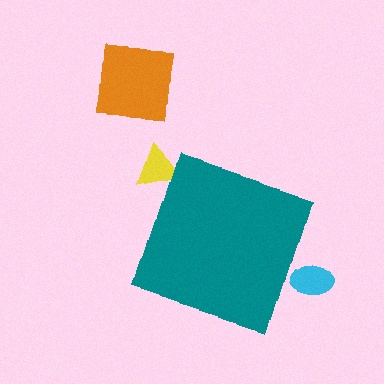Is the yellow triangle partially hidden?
Yes, the yellow triangle is partially hidden behind the teal diamond.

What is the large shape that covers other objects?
A teal diamond.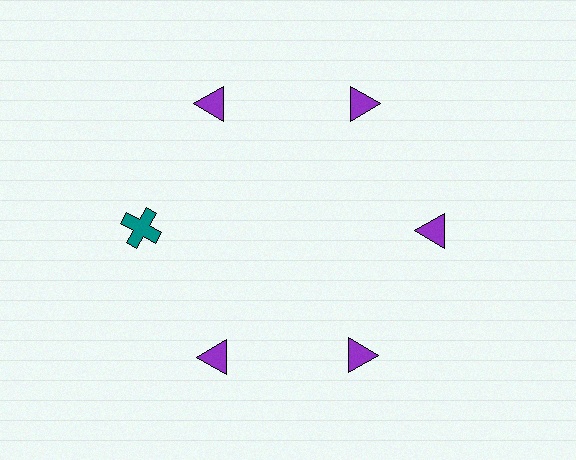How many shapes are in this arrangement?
There are 6 shapes arranged in a ring pattern.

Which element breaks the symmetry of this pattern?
The teal cross at roughly the 9 o'clock position breaks the symmetry. All other shapes are purple triangles.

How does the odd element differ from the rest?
It differs in both color (teal instead of purple) and shape (cross instead of triangle).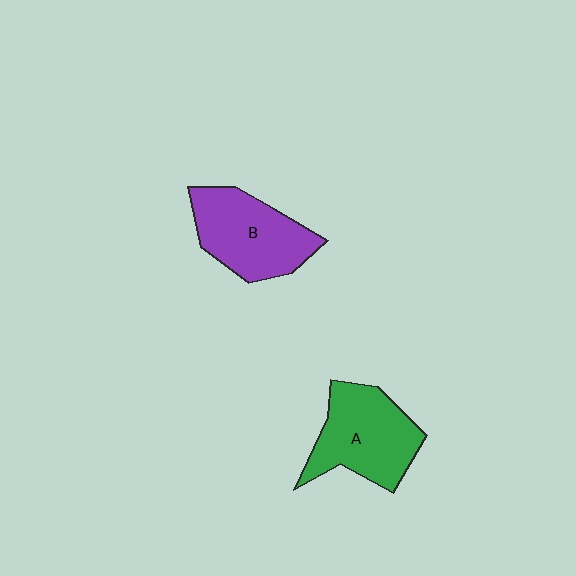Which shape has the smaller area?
Shape B (purple).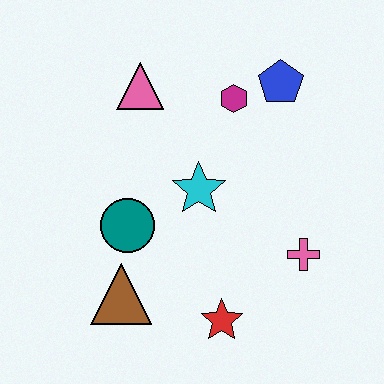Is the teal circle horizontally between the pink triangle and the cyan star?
No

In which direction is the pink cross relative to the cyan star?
The pink cross is to the right of the cyan star.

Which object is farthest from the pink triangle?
The red star is farthest from the pink triangle.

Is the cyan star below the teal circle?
No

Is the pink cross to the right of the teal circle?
Yes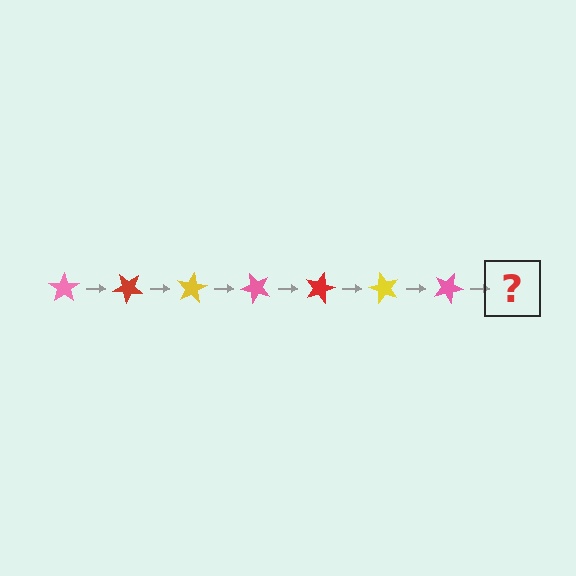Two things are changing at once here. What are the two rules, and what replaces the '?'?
The two rules are that it rotates 40 degrees each step and the color cycles through pink, red, and yellow. The '?' should be a red star, rotated 280 degrees from the start.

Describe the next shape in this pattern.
It should be a red star, rotated 280 degrees from the start.